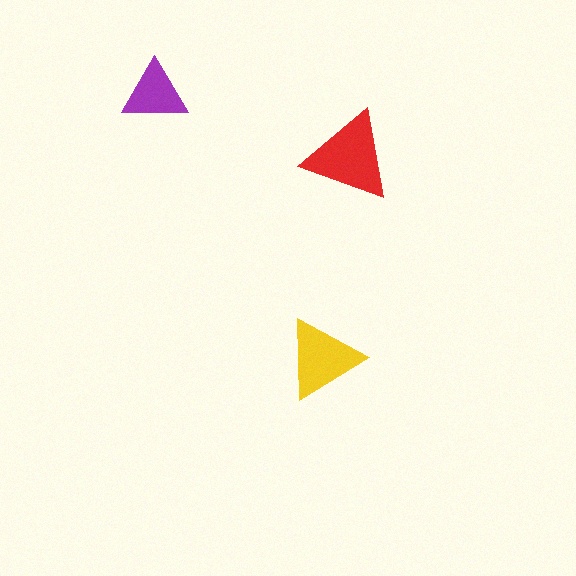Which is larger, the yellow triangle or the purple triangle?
The yellow one.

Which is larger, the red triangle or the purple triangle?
The red one.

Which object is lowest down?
The yellow triangle is bottommost.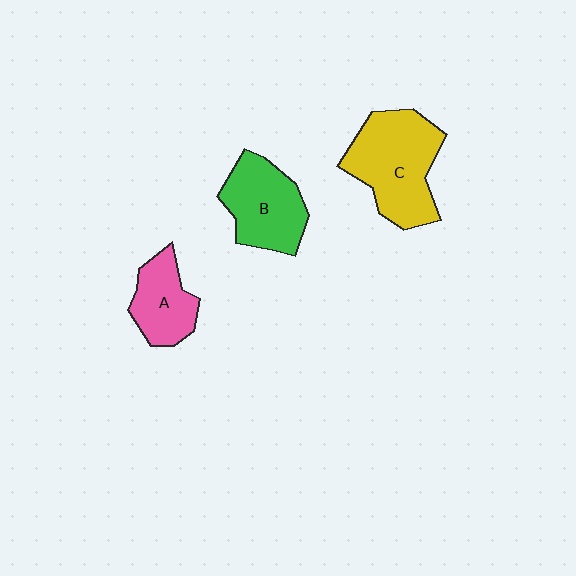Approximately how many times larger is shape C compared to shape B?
Approximately 1.3 times.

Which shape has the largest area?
Shape C (yellow).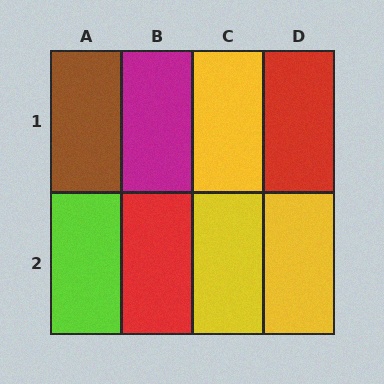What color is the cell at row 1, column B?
Magenta.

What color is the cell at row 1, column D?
Red.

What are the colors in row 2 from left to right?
Lime, red, yellow, yellow.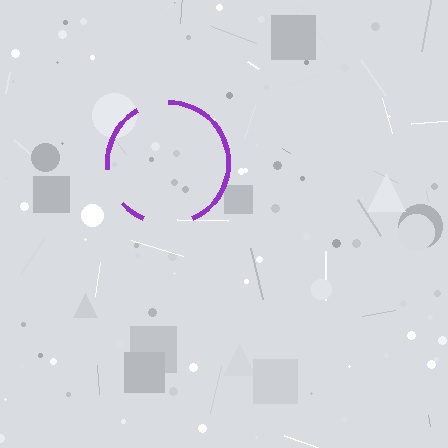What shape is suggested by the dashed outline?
The dashed outline suggests a circle.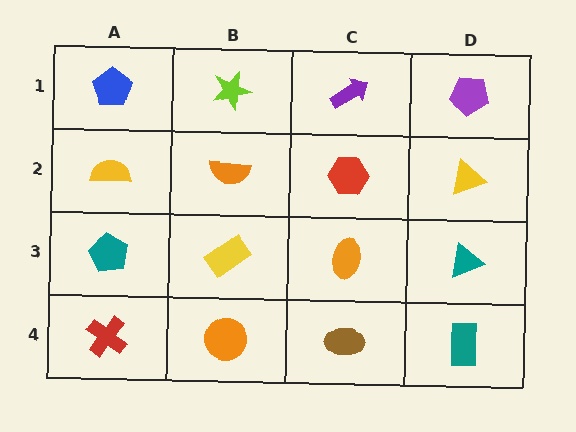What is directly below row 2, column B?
A yellow rectangle.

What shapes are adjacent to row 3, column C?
A red hexagon (row 2, column C), a brown ellipse (row 4, column C), a yellow rectangle (row 3, column B), a teal triangle (row 3, column D).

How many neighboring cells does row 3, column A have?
3.